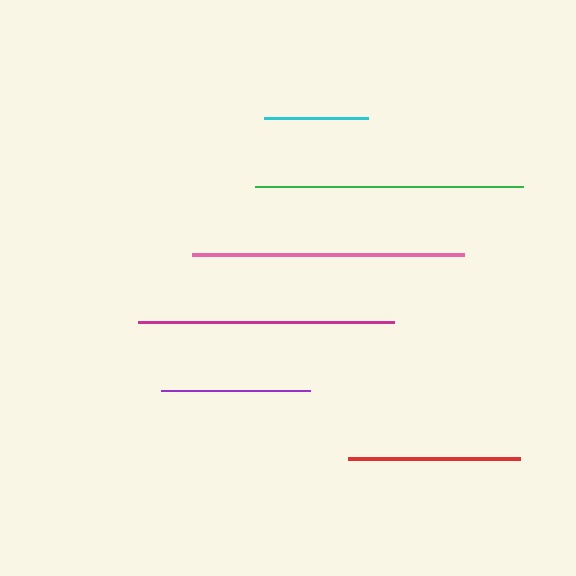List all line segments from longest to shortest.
From longest to shortest: pink, green, magenta, red, purple, cyan.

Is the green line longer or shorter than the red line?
The green line is longer than the red line.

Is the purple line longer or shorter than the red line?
The red line is longer than the purple line.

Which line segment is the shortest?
The cyan line is the shortest at approximately 103 pixels.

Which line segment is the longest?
The pink line is the longest at approximately 272 pixels.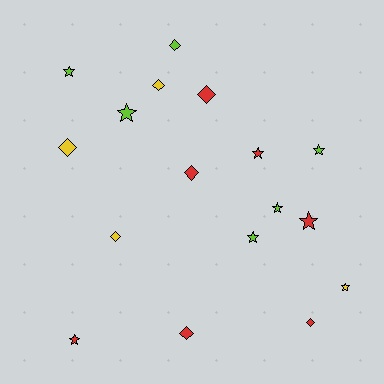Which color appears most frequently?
Red, with 7 objects.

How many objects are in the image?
There are 17 objects.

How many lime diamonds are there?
There is 1 lime diamond.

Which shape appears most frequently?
Star, with 9 objects.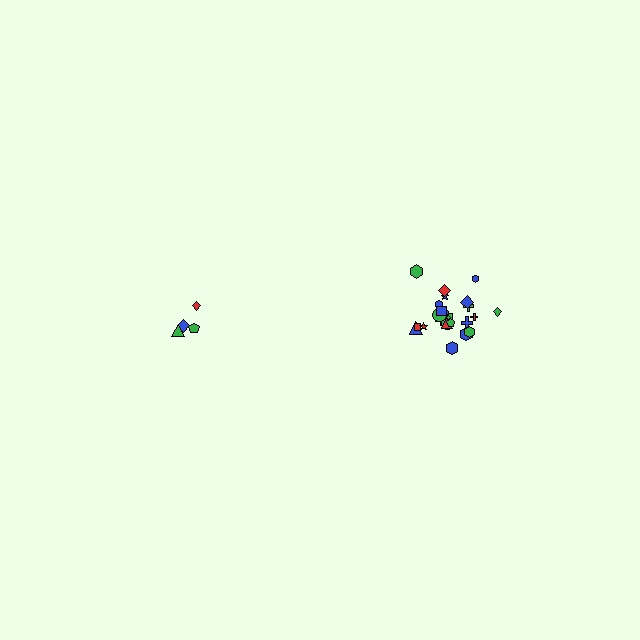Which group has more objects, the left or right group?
The right group.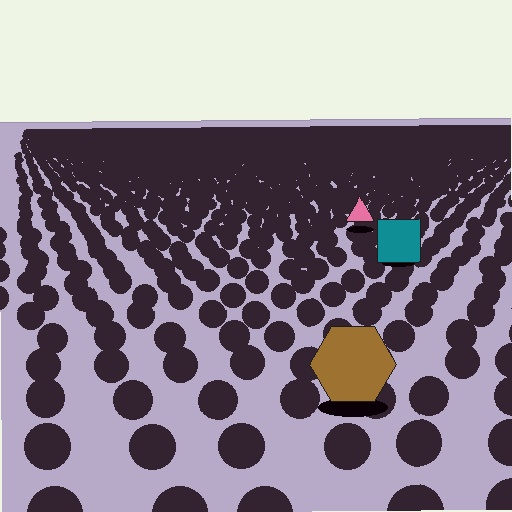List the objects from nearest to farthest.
From nearest to farthest: the brown hexagon, the teal square, the pink triangle.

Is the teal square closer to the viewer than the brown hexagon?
No. The brown hexagon is closer — you can tell from the texture gradient: the ground texture is coarser near it.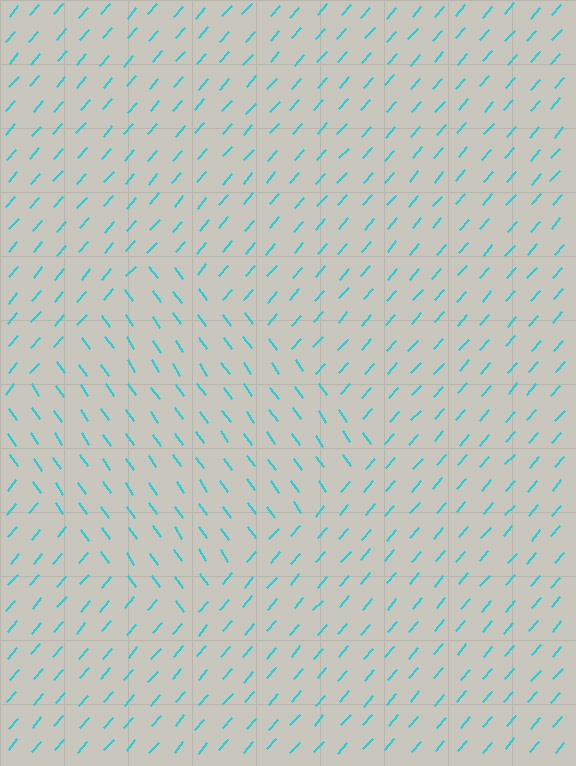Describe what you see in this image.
The image is filled with small cyan line segments. A diamond region in the image has lines oriented differently from the surrounding lines, creating a visible texture boundary.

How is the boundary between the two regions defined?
The boundary is defined purely by a change in line orientation (approximately 76 degrees difference). All lines are the same color and thickness.